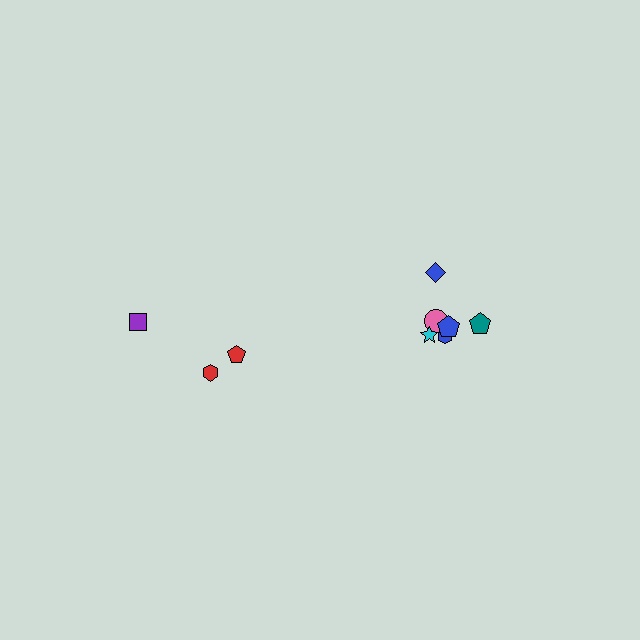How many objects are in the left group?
There are 3 objects.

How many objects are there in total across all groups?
There are 9 objects.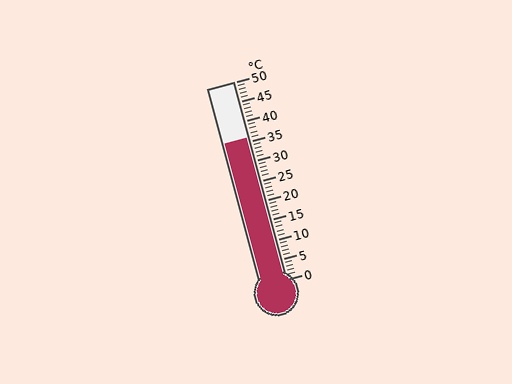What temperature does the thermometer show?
The thermometer shows approximately 36°C.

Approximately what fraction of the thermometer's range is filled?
The thermometer is filled to approximately 70% of its range.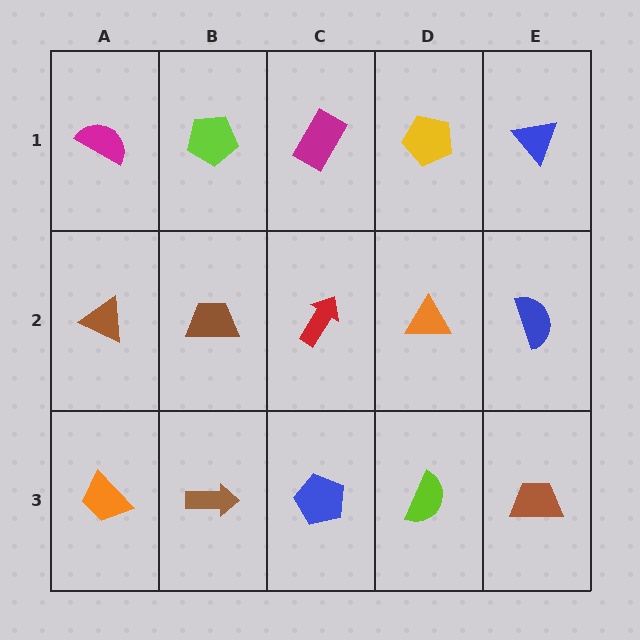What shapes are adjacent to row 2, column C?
A magenta rectangle (row 1, column C), a blue pentagon (row 3, column C), a brown trapezoid (row 2, column B), an orange triangle (row 2, column D).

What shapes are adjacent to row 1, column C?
A red arrow (row 2, column C), a lime pentagon (row 1, column B), a yellow pentagon (row 1, column D).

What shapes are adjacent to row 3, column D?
An orange triangle (row 2, column D), a blue pentagon (row 3, column C), a brown trapezoid (row 3, column E).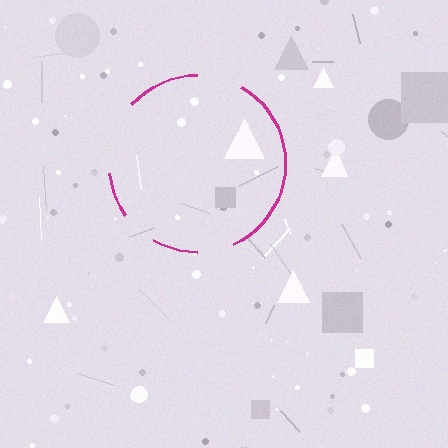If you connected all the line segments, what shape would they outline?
They would outline a circle.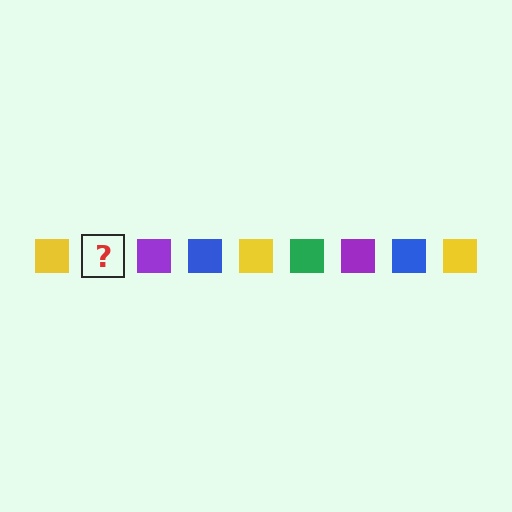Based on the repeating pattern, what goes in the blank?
The blank should be a green square.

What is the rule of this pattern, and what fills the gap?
The rule is that the pattern cycles through yellow, green, purple, blue squares. The gap should be filled with a green square.